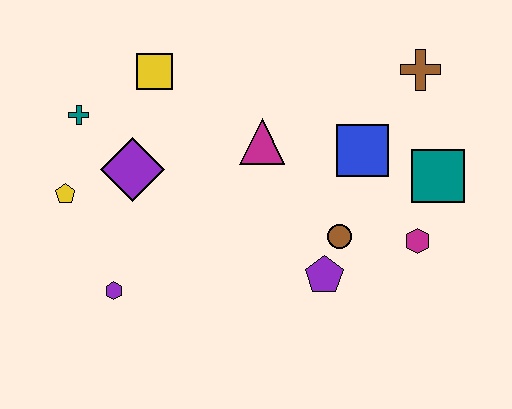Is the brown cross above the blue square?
Yes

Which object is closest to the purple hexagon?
The yellow pentagon is closest to the purple hexagon.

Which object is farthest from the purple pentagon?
The teal cross is farthest from the purple pentagon.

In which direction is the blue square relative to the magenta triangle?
The blue square is to the right of the magenta triangle.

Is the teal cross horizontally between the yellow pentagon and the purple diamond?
Yes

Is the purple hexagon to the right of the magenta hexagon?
No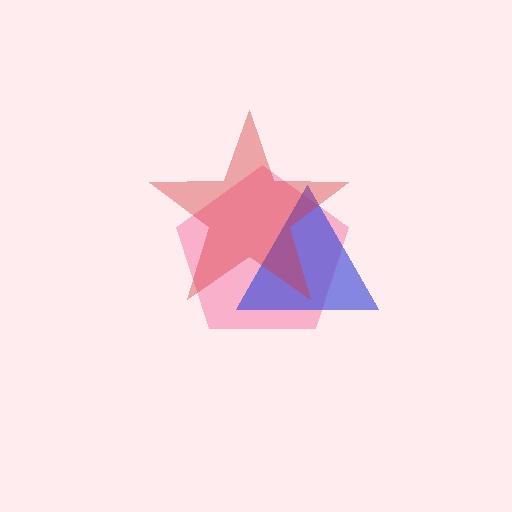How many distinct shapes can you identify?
There are 3 distinct shapes: a pink pentagon, a blue triangle, a red star.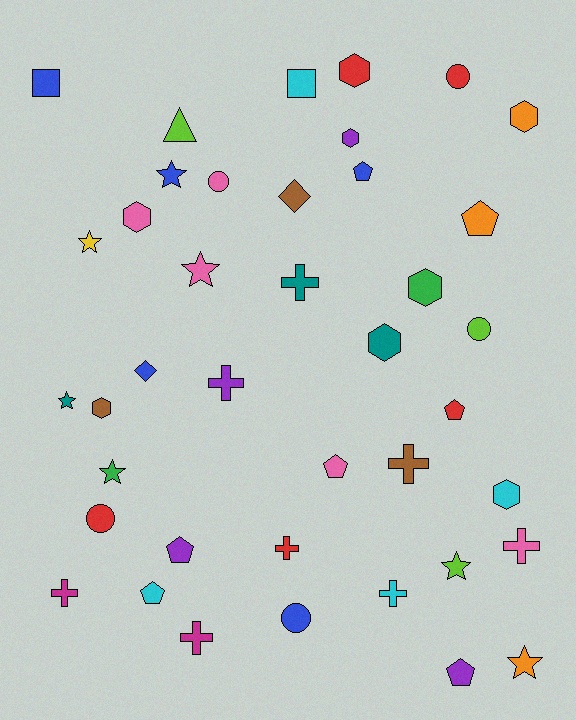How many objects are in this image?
There are 40 objects.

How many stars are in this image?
There are 7 stars.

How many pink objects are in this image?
There are 5 pink objects.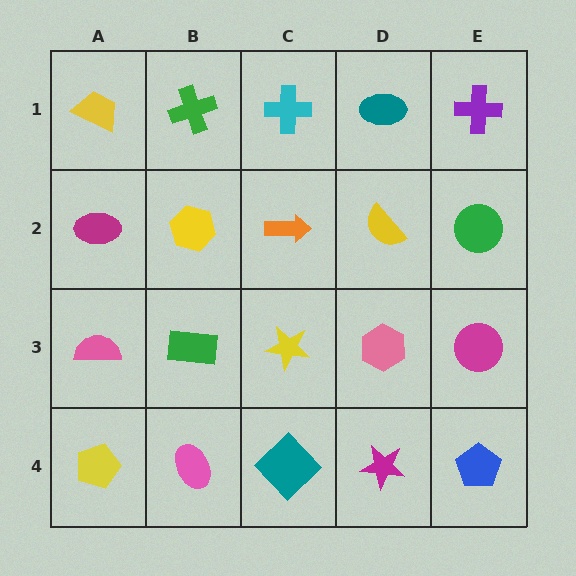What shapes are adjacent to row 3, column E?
A green circle (row 2, column E), a blue pentagon (row 4, column E), a pink hexagon (row 3, column D).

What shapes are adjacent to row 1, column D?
A yellow semicircle (row 2, column D), a cyan cross (row 1, column C), a purple cross (row 1, column E).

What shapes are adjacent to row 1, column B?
A yellow hexagon (row 2, column B), a yellow trapezoid (row 1, column A), a cyan cross (row 1, column C).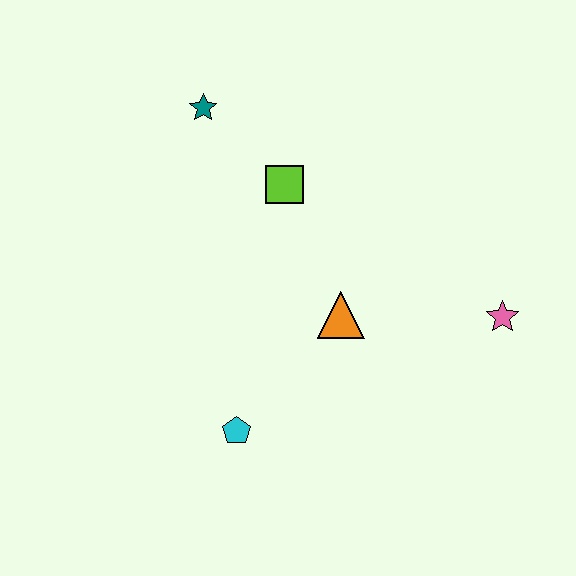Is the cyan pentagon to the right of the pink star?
No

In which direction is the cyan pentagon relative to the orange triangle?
The cyan pentagon is below the orange triangle.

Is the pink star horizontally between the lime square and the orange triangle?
No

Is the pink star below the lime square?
Yes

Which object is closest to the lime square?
The teal star is closest to the lime square.